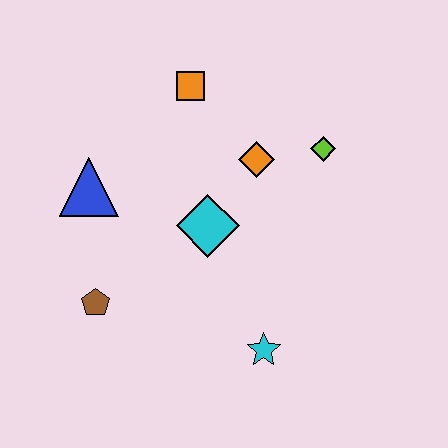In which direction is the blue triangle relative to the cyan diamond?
The blue triangle is to the left of the cyan diamond.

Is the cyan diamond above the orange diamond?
No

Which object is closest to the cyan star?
The cyan diamond is closest to the cyan star.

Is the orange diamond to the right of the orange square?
Yes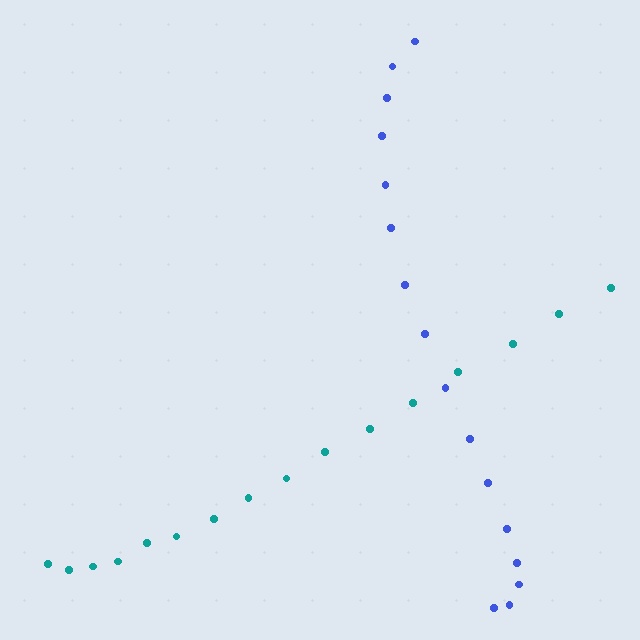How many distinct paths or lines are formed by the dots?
There are 2 distinct paths.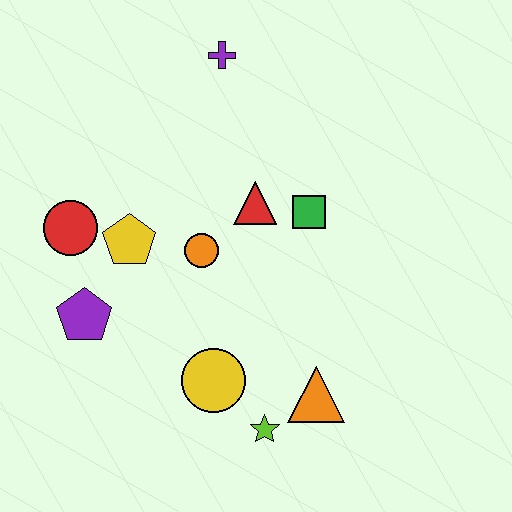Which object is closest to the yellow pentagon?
The red circle is closest to the yellow pentagon.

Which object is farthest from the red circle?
The orange triangle is farthest from the red circle.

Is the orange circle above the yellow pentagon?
No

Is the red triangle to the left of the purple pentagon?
No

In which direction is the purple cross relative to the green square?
The purple cross is above the green square.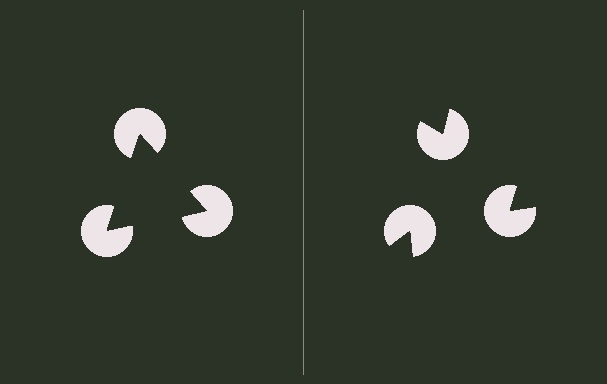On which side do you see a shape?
An illusory triangle appears on the left side. On the right side the wedge cuts are rotated, so no coherent shape forms.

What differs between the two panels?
The pac-man discs are positioned identically on both sides; only the wedge orientations differ. On the left they align to a triangle; on the right they are misaligned.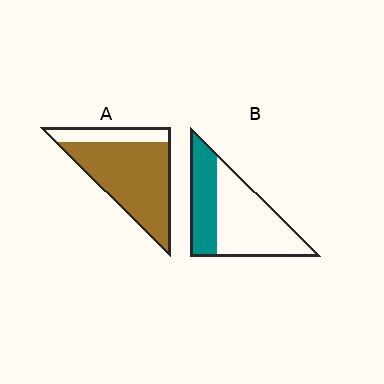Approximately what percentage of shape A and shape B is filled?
A is approximately 80% and B is approximately 35%.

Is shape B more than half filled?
No.